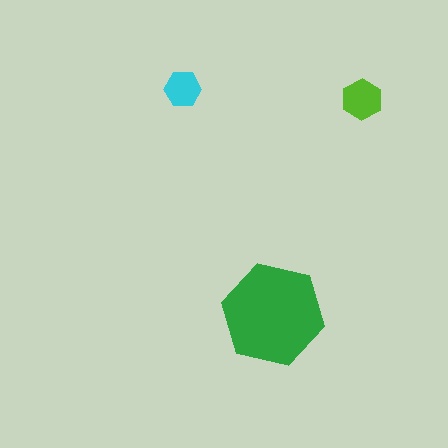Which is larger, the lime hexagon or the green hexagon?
The green one.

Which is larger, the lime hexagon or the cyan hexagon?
The lime one.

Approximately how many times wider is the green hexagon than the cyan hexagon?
About 3 times wider.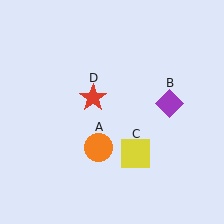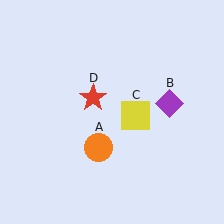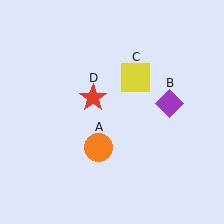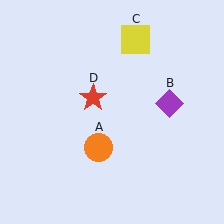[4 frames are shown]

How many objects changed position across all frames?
1 object changed position: yellow square (object C).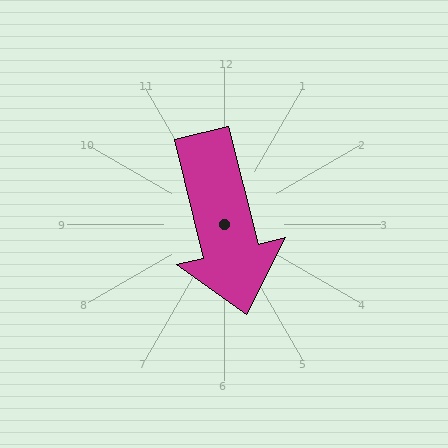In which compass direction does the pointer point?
South.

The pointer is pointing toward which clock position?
Roughly 6 o'clock.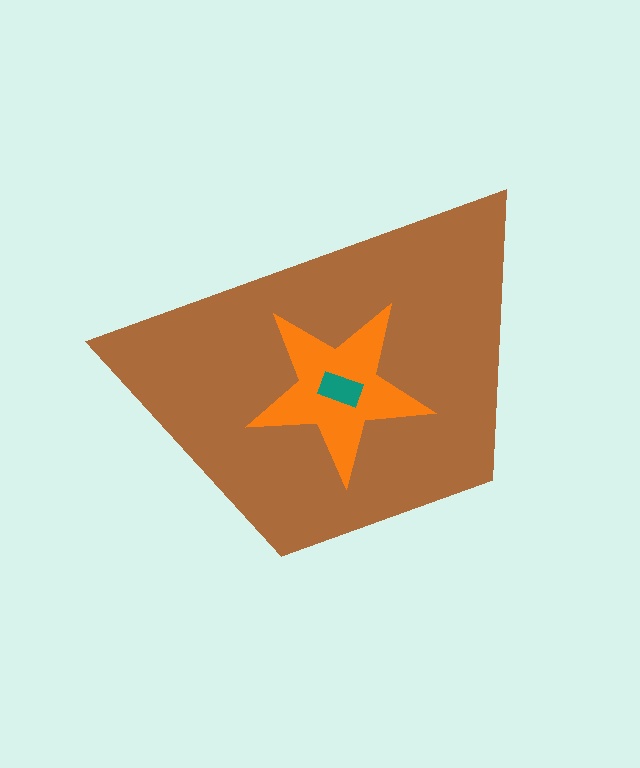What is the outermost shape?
The brown trapezoid.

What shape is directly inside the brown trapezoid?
The orange star.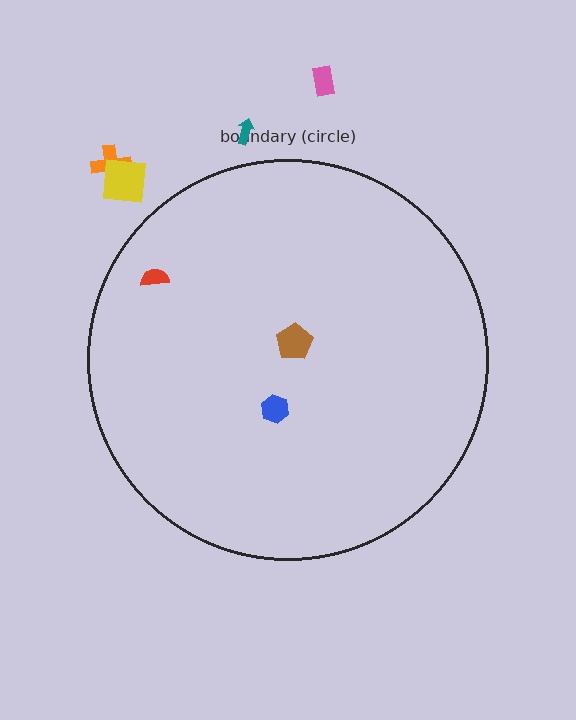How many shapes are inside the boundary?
3 inside, 4 outside.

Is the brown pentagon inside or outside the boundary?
Inside.